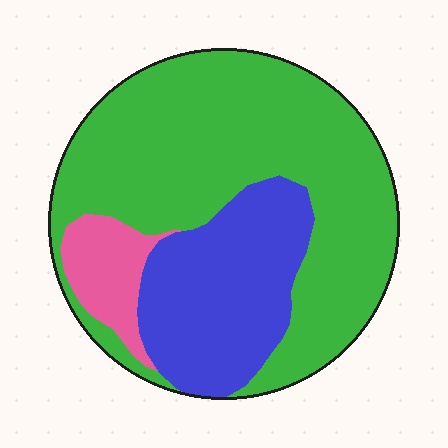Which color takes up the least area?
Pink, at roughly 10%.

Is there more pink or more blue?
Blue.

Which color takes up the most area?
Green, at roughly 65%.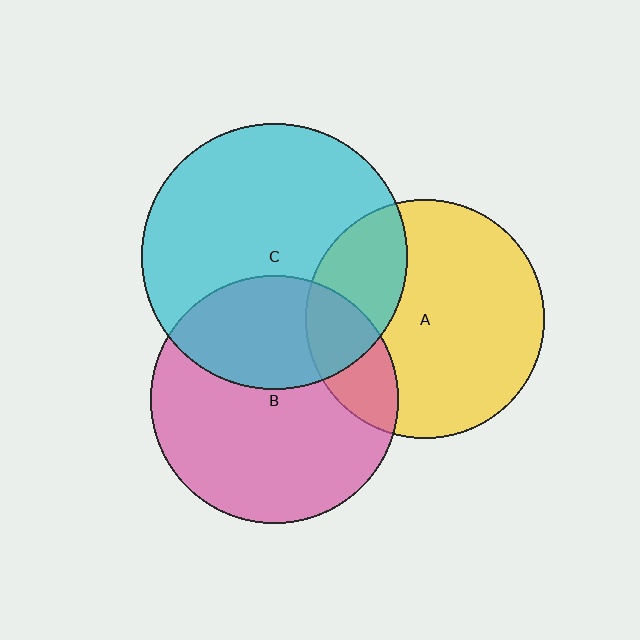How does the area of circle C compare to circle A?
Approximately 1.2 times.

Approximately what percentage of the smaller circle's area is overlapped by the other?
Approximately 35%.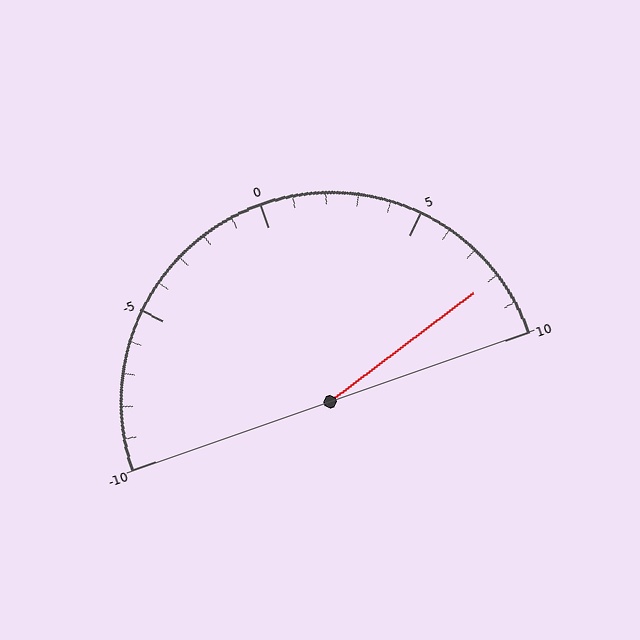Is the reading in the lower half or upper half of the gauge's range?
The reading is in the upper half of the range (-10 to 10).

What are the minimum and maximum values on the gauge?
The gauge ranges from -10 to 10.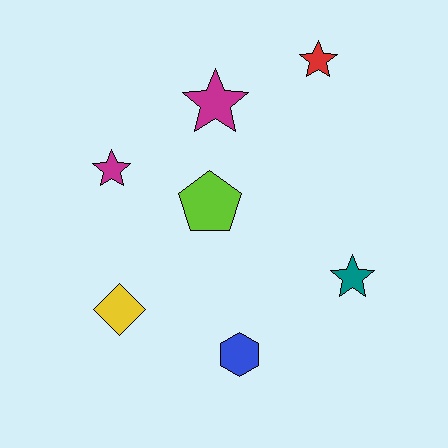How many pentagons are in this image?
There is 1 pentagon.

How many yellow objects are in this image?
There is 1 yellow object.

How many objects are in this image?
There are 7 objects.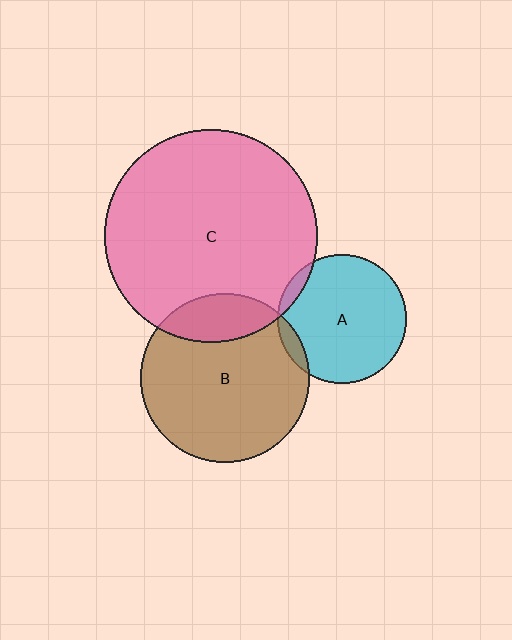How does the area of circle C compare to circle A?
Approximately 2.7 times.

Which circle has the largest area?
Circle C (pink).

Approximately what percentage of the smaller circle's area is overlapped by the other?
Approximately 20%.